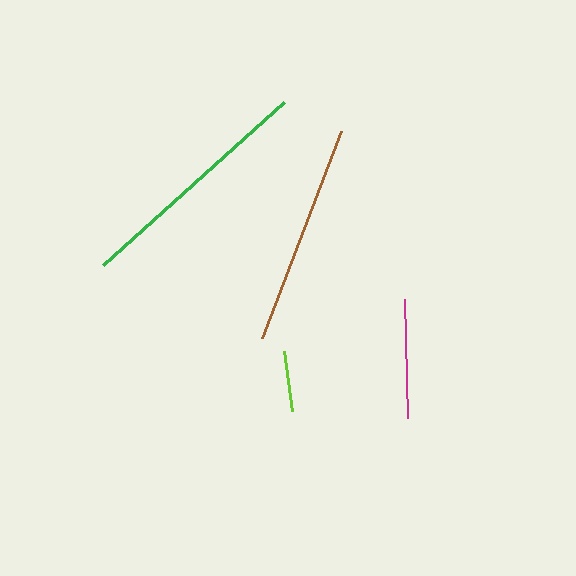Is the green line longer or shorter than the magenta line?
The green line is longer than the magenta line.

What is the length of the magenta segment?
The magenta segment is approximately 118 pixels long.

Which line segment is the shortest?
The lime line is the shortest at approximately 61 pixels.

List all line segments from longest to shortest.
From longest to shortest: green, brown, magenta, lime.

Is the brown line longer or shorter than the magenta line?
The brown line is longer than the magenta line.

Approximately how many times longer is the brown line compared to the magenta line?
The brown line is approximately 1.9 times the length of the magenta line.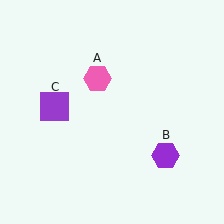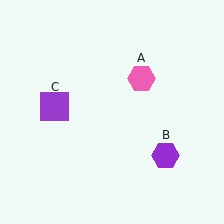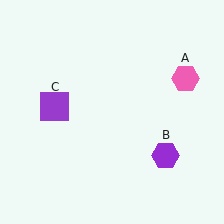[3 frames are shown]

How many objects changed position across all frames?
1 object changed position: pink hexagon (object A).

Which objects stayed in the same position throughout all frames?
Purple hexagon (object B) and purple square (object C) remained stationary.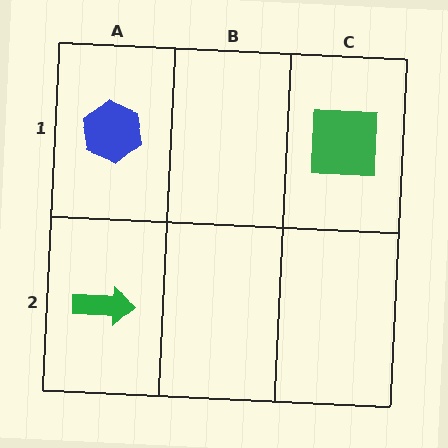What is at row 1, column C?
A green square.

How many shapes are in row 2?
1 shape.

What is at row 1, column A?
A blue hexagon.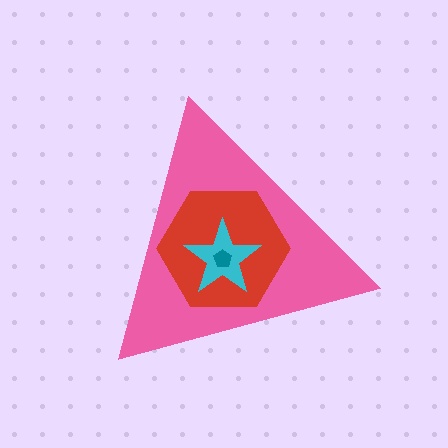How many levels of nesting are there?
4.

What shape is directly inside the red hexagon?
The cyan star.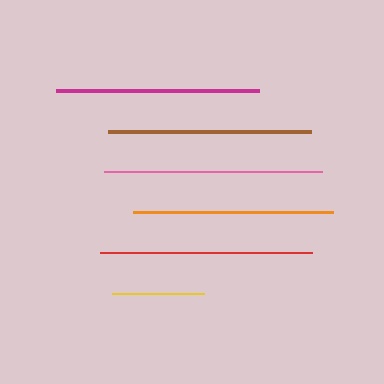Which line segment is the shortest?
The yellow line is the shortest at approximately 93 pixels.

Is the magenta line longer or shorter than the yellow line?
The magenta line is longer than the yellow line.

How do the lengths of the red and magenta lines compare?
The red and magenta lines are approximately the same length.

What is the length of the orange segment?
The orange segment is approximately 199 pixels long.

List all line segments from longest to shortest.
From longest to shortest: pink, red, magenta, brown, orange, yellow.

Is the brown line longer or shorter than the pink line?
The pink line is longer than the brown line.